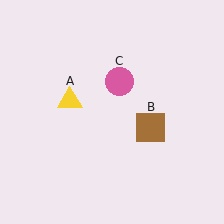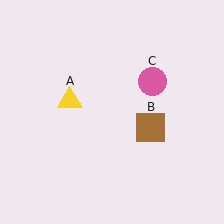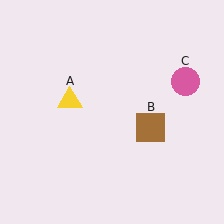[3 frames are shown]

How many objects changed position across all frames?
1 object changed position: pink circle (object C).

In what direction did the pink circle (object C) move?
The pink circle (object C) moved right.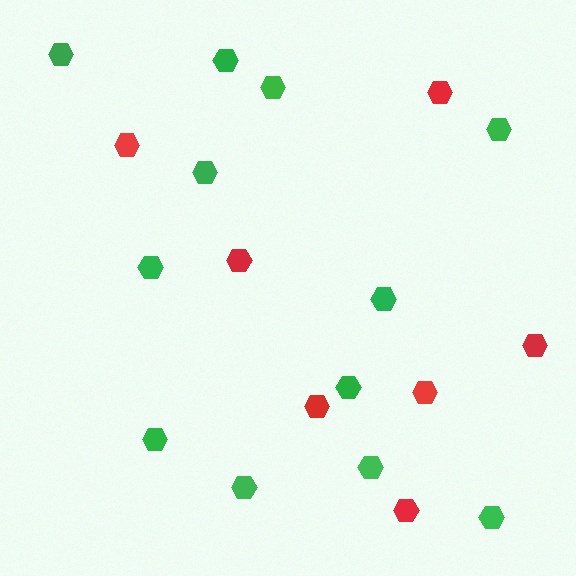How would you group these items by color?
There are 2 groups: one group of red hexagons (7) and one group of green hexagons (12).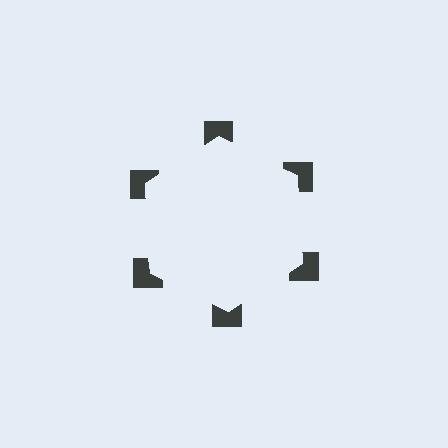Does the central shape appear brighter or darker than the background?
It typically appears slightly brighter than the background, even though no actual brightness change is drawn.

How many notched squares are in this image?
There are 6 — one at each vertex of the illusory hexagon.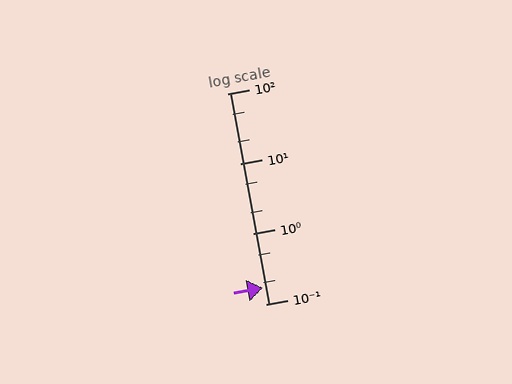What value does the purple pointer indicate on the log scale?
The pointer indicates approximately 0.17.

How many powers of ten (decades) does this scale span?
The scale spans 3 decades, from 0.1 to 100.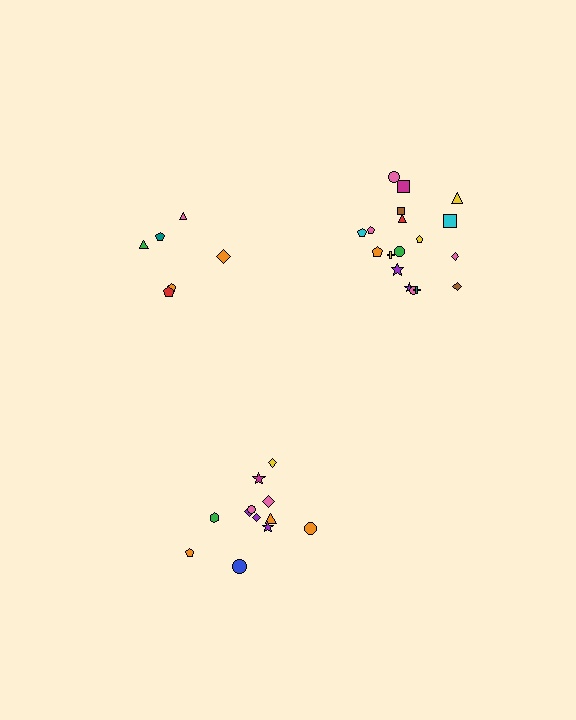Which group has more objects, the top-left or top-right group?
The top-right group.